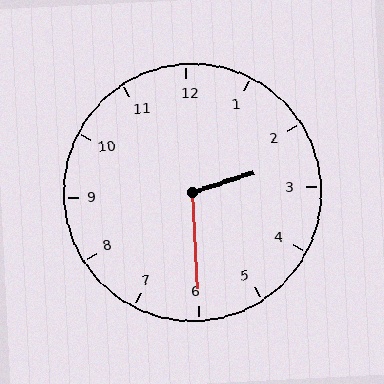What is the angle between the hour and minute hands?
Approximately 105 degrees.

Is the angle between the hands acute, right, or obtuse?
It is obtuse.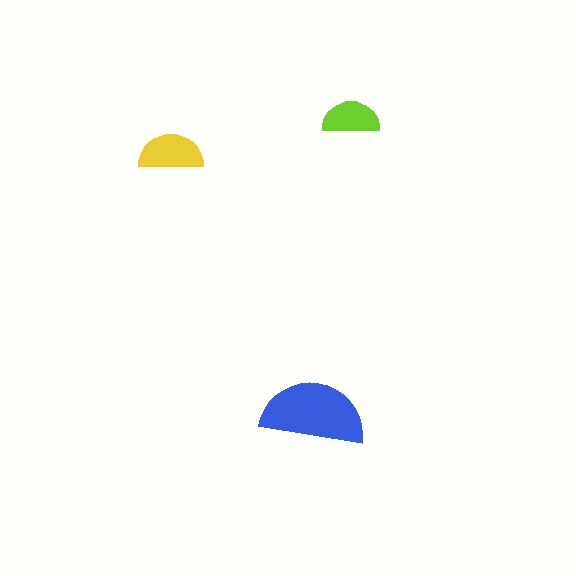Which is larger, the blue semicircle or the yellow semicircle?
The blue one.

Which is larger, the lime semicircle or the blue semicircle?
The blue one.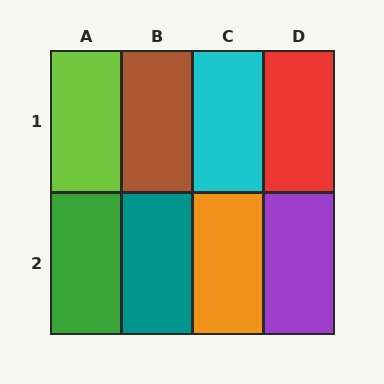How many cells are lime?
1 cell is lime.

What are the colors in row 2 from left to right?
Green, teal, orange, purple.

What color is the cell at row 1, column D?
Red.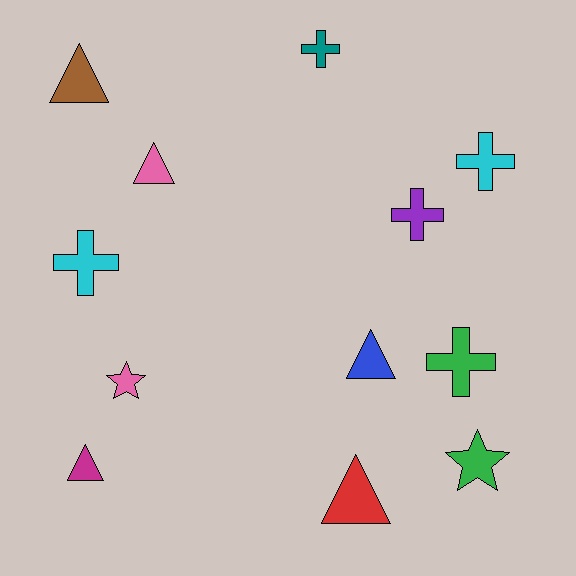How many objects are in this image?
There are 12 objects.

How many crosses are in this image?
There are 5 crosses.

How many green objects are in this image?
There are 2 green objects.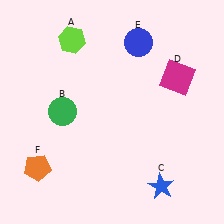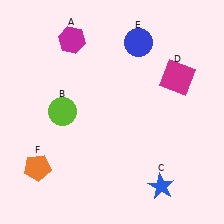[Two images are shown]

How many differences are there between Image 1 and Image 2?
There are 2 differences between the two images.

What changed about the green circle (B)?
In Image 1, B is green. In Image 2, it changed to lime.